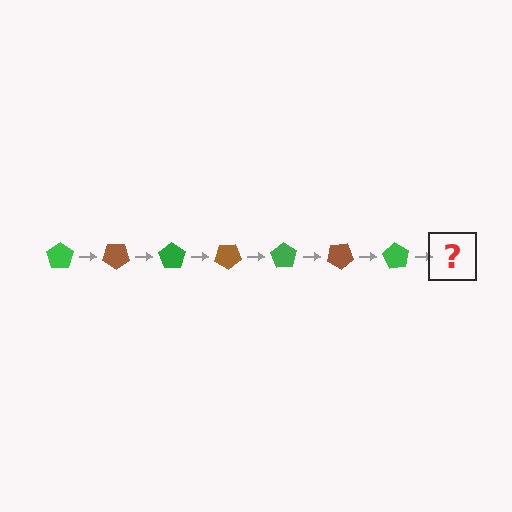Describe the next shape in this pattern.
It should be a brown pentagon, rotated 245 degrees from the start.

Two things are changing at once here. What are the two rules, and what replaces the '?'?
The two rules are that it rotates 35 degrees each step and the color cycles through green and brown. The '?' should be a brown pentagon, rotated 245 degrees from the start.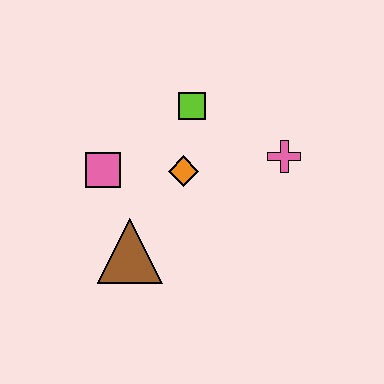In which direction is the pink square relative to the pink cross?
The pink square is to the left of the pink cross.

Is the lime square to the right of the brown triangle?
Yes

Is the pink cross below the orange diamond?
No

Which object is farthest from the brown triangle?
The pink cross is farthest from the brown triangle.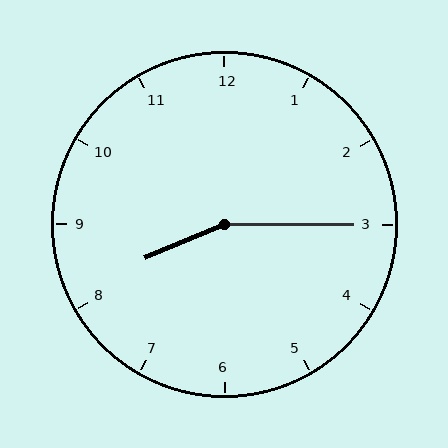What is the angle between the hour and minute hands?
Approximately 158 degrees.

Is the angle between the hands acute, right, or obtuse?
It is obtuse.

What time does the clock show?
8:15.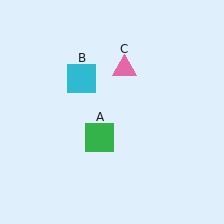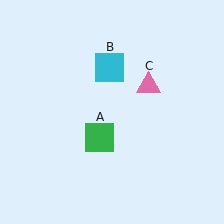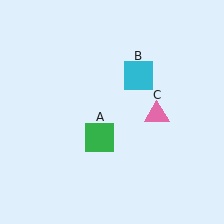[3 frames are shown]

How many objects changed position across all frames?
2 objects changed position: cyan square (object B), pink triangle (object C).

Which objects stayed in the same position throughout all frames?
Green square (object A) remained stationary.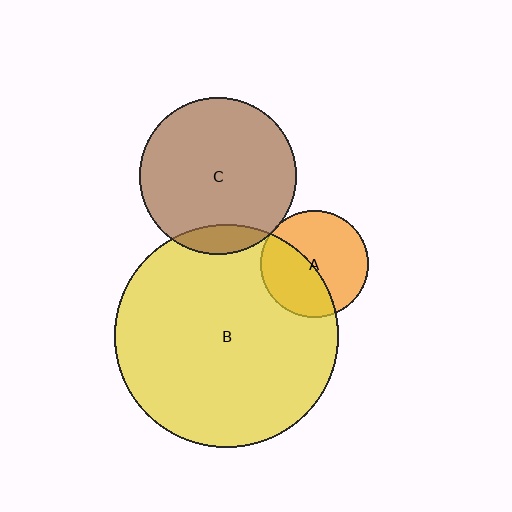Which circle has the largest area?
Circle B (yellow).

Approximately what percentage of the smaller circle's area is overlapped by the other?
Approximately 45%.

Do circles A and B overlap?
Yes.